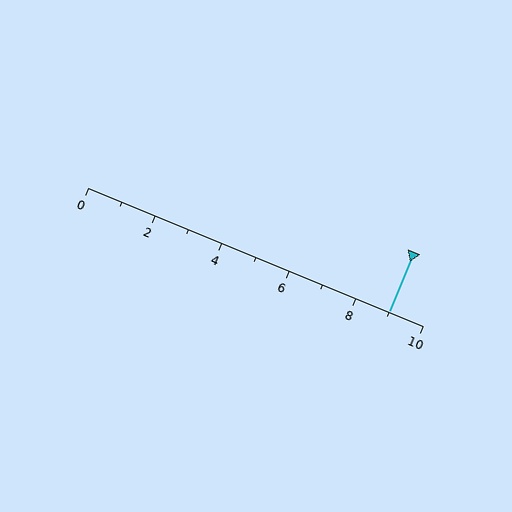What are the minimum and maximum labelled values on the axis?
The axis runs from 0 to 10.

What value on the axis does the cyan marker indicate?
The marker indicates approximately 9.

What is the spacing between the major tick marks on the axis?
The major ticks are spaced 2 apart.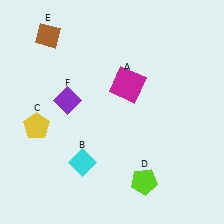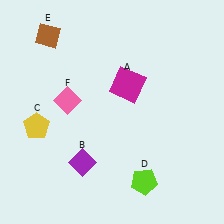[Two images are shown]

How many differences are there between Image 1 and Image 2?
There are 2 differences between the two images.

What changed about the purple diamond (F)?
In Image 1, F is purple. In Image 2, it changed to pink.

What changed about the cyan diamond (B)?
In Image 1, B is cyan. In Image 2, it changed to purple.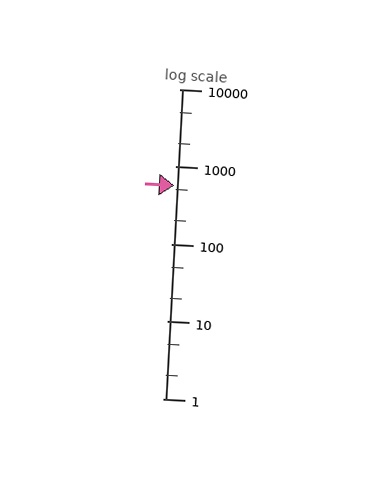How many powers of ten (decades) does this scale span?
The scale spans 4 decades, from 1 to 10000.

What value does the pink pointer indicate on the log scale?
The pointer indicates approximately 570.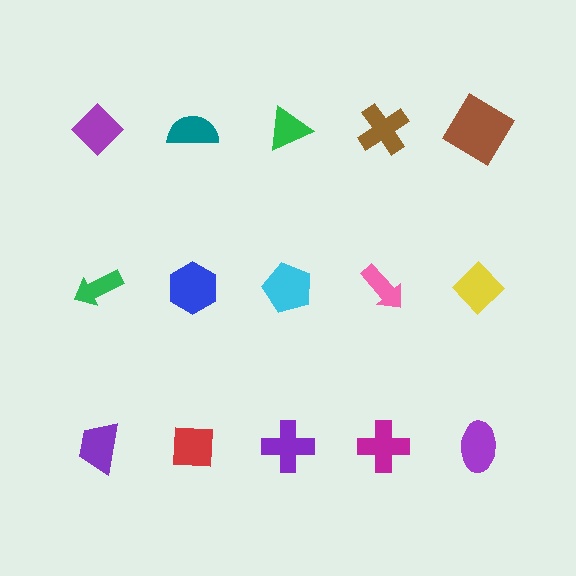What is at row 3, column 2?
A red square.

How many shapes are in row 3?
5 shapes.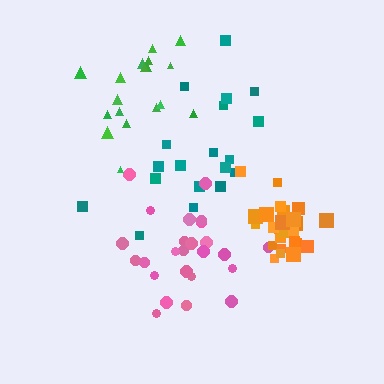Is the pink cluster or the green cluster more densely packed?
Pink.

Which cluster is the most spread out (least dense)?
Teal.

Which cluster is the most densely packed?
Orange.